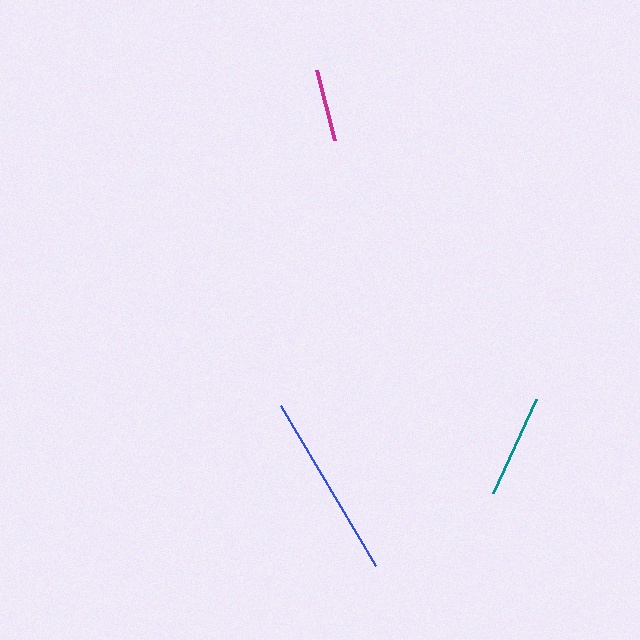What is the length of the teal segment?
The teal segment is approximately 103 pixels long.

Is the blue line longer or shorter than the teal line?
The blue line is longer than the teal line.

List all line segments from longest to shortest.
From longest to shortest: blue, teal, magenta.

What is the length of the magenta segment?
The magenta segment is approximately 73 pixels long.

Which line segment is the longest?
The blue line is the longest at approximately 186 pixels.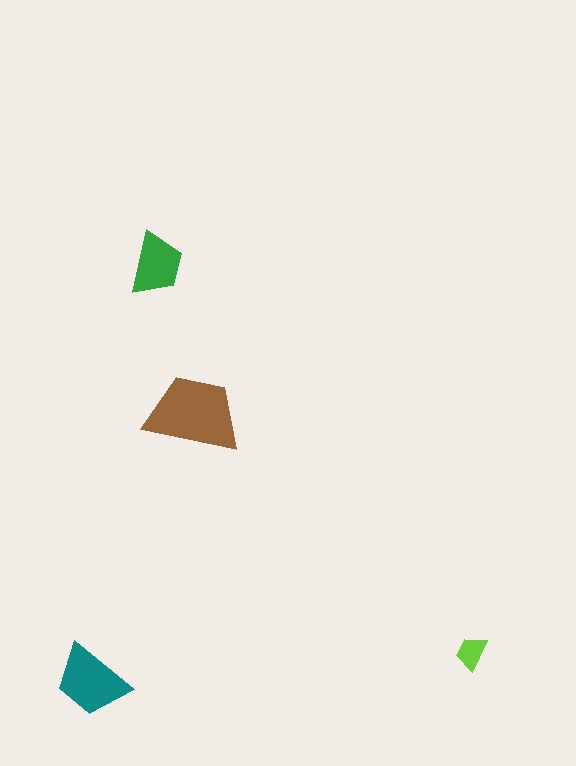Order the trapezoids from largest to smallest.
the brown one, the teal one, the green one, the lime one.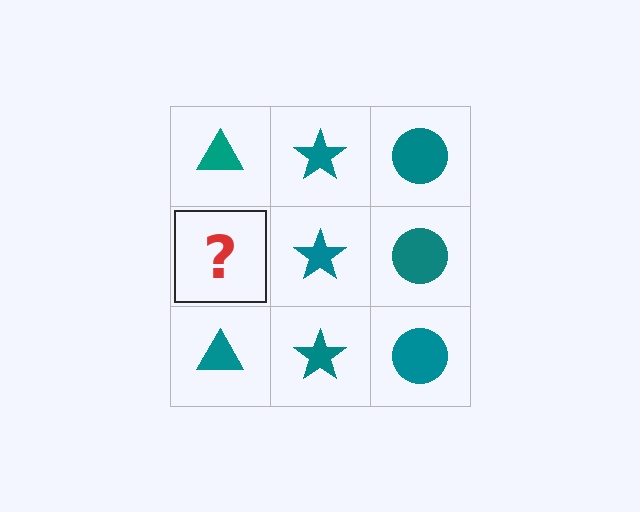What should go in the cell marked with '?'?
The missing cell should contain a teal triangle.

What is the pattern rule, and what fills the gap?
The rule is that each column has a consistent shape. The gap should be filled with a teal triangle.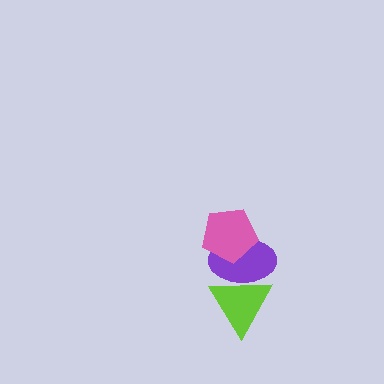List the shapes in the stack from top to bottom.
From top to bottom: the pink pentagon, the purple ellipse, the lime triangle.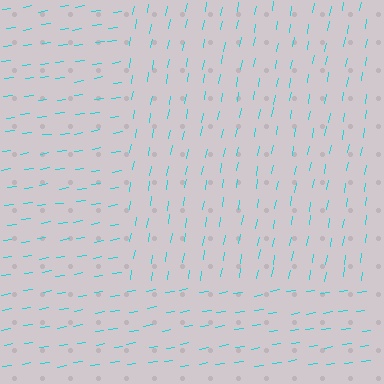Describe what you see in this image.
The image is filled with small cyan line segments. A rectangle region in the image has lines oriented differently from the surrounding lines, creating a visible texture boundary.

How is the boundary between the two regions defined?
The boundary is defined purely by a change in line orientation (approximately 71 degrees difference). All lines are the same color and thickness.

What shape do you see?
I see a rectangle.